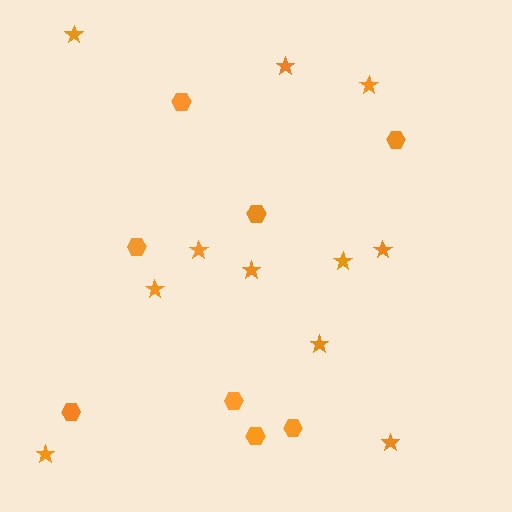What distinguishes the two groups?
There are 2 groups: one group of stars (11) and one group of hexagons (8).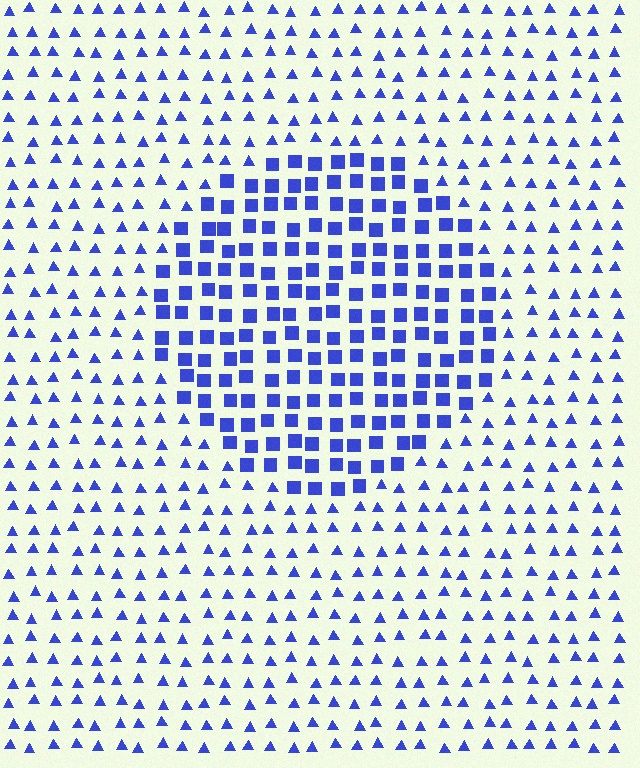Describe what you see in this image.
The image is filled with small blue elements arranged in a uniform grid. A circle-shaped region contains squares, while the surrounding area contains triangles. The boundary is defined purely by the change in element shape.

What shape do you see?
I see a circle.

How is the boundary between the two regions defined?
The boundary is defined by a change in element shape: squares inside vs. triangles outside. All elements share the same color and spacing.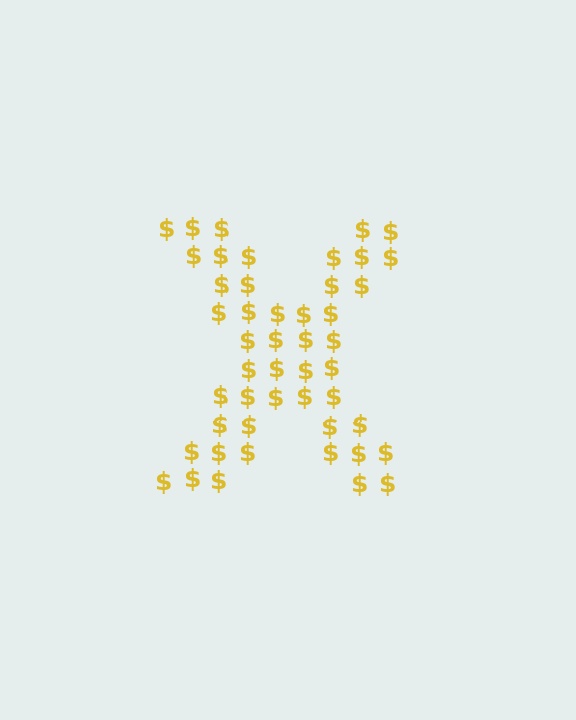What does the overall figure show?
The overall figure shows the letter X.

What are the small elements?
The small elements are dollar signs.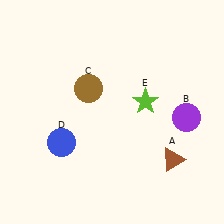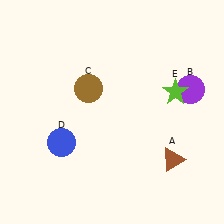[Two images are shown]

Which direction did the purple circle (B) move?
The purple circle (B) moved up.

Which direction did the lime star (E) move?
The lime star (E) moved right.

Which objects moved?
The objects that moved are: the purple circle (B), the lime star (E).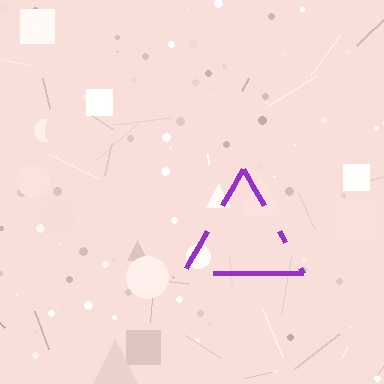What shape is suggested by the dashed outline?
The dashed outline suggests a triangle.